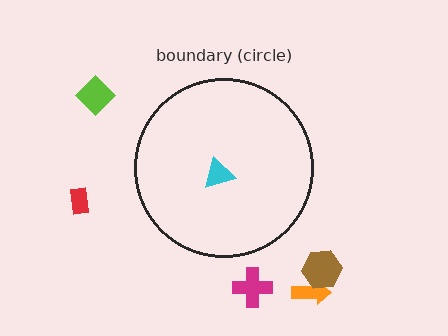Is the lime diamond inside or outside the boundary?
Outside.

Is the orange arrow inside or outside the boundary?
Outside.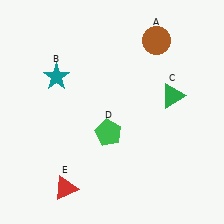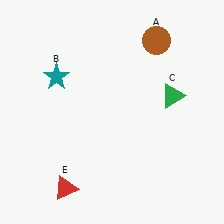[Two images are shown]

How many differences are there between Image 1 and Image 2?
There is 1 difference between the two images.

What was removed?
The green pentagon (D) was removed in Image 2.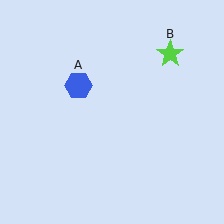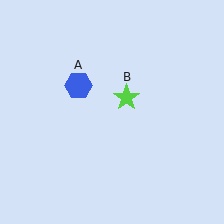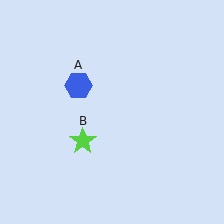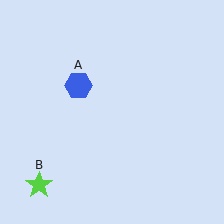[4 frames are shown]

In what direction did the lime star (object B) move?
The lime star (object B) moved down and to the left.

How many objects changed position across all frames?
1 object changed position: lime star (object B).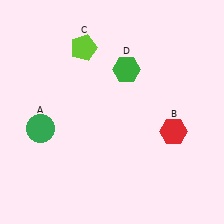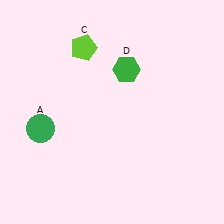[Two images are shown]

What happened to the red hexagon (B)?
The red hexagon (B) was removed in Image 2. It was in the bottom-right area of Image 1.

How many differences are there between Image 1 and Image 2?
There is 1 difference between the two images.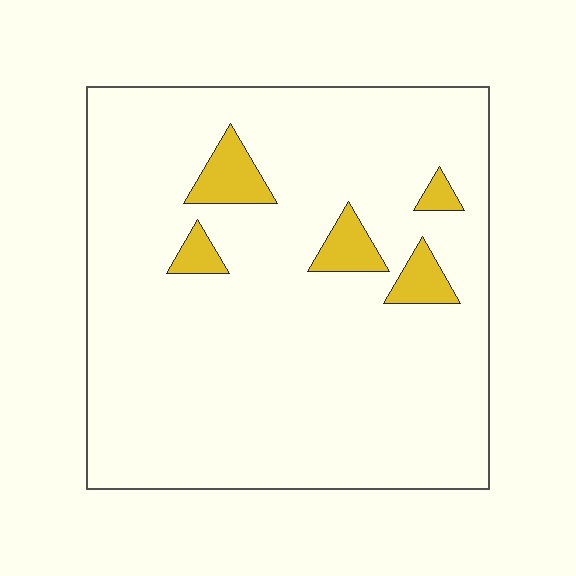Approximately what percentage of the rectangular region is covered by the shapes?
Approximately 10%.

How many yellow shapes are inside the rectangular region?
5.